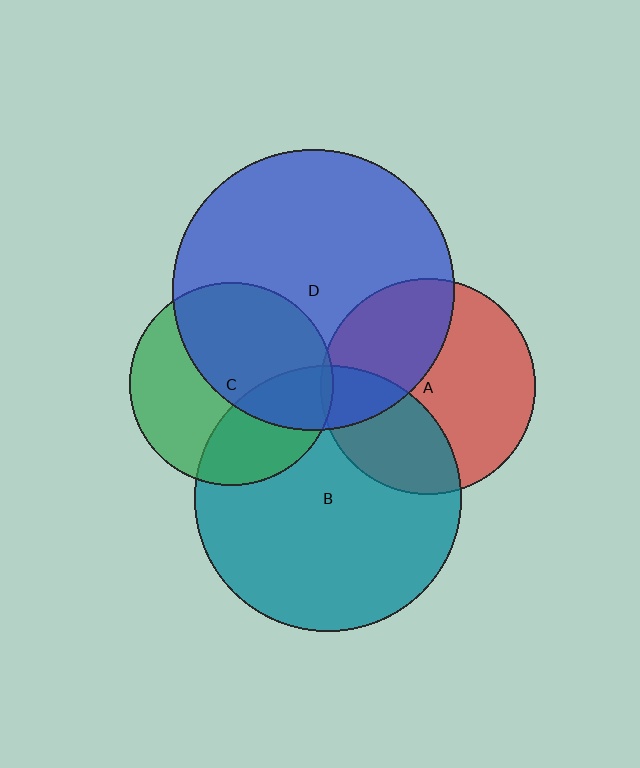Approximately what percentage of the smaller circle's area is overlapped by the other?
Approximately 35%.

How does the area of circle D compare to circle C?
Approximately 1.9 times.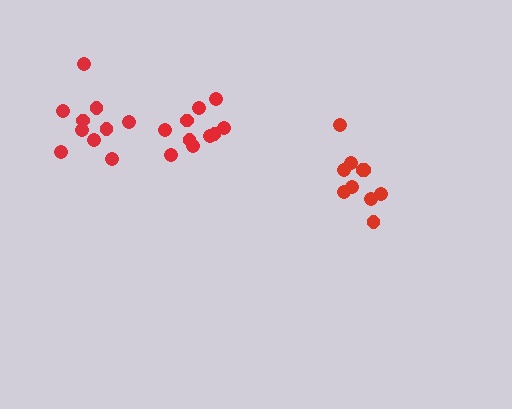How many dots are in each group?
Group 1: 10 dots, Group 2: 10 dots, Group 3: 10 dots (30 total).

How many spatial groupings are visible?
There are 3 spatial groupings.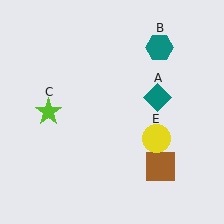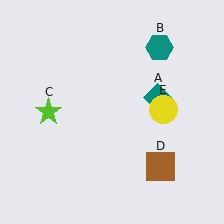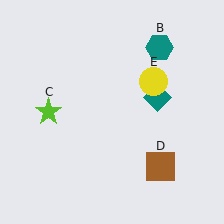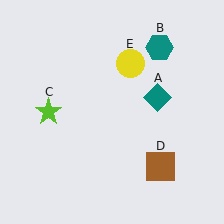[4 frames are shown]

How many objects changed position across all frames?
1 object changed position: yellow circle (object E).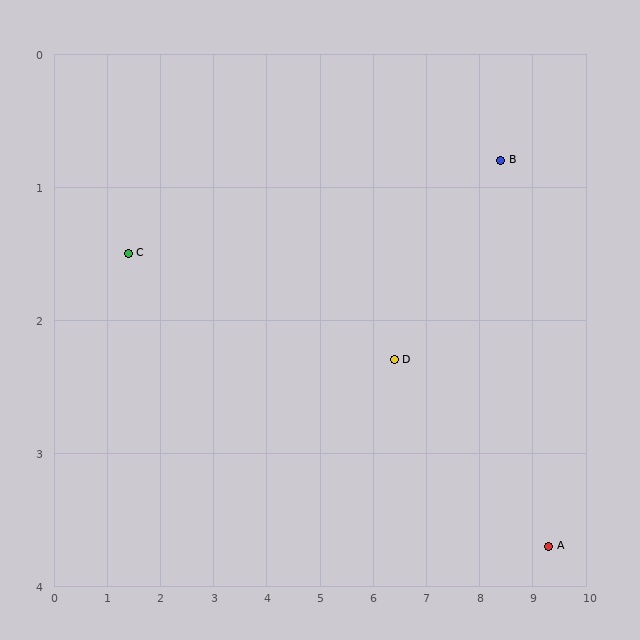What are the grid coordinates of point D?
Point D is at approximately (6.4, 2.3).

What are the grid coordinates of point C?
Point C is at approximately (1.4, 1.5).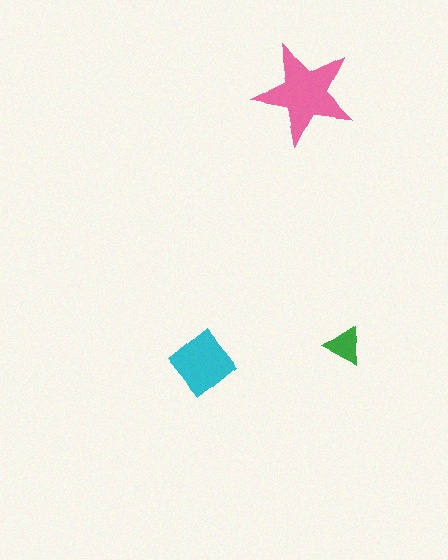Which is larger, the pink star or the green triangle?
The pink star.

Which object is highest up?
The pink star is topmost.